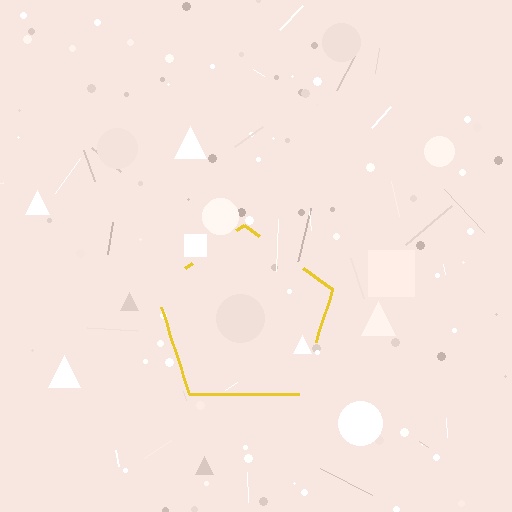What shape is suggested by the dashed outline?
The dashed outline suggests a pentagon.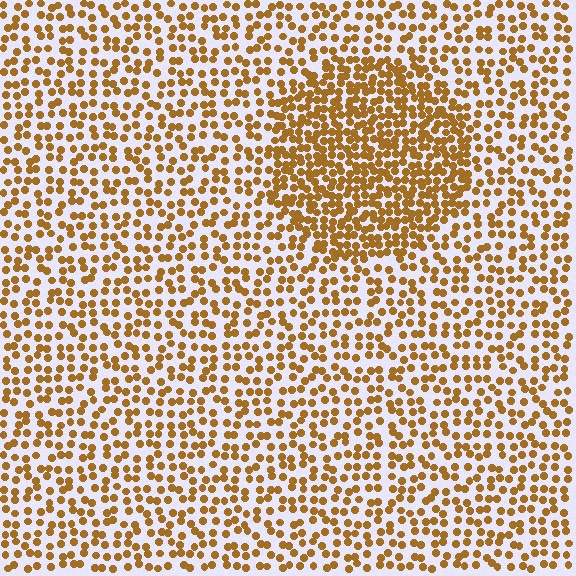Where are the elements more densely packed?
The elements are more densely packed inside the circle boundary.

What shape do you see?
I see a circle.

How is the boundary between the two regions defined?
The boundary is defined by a change in element density (approximately 1.9x ratio). All elements are the same color, size, and shape.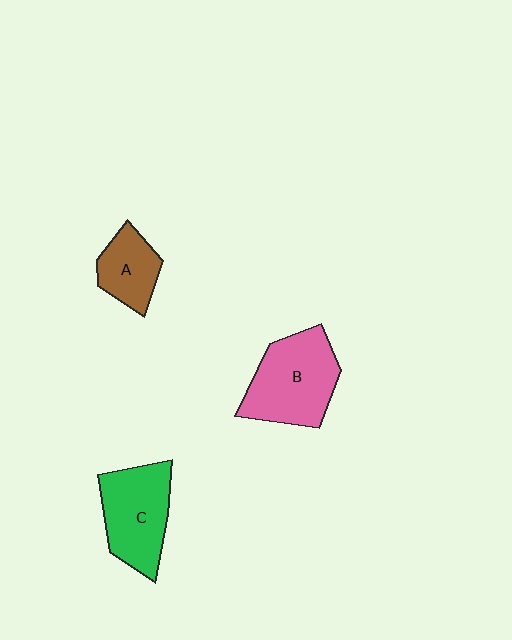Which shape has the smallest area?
Shape A (brown).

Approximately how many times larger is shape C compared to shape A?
Approximately 1.6 times.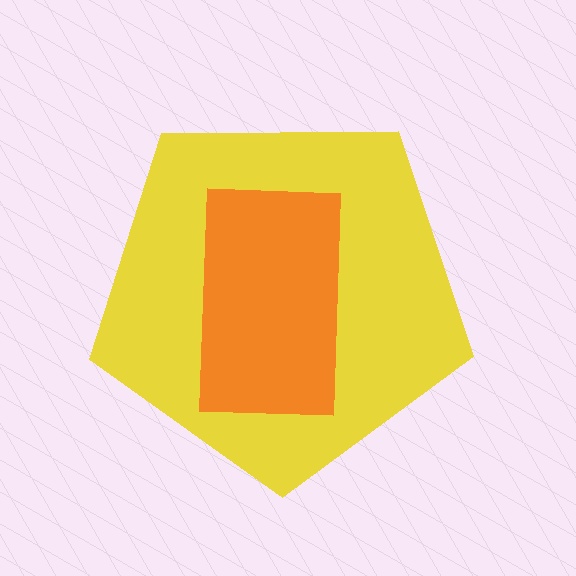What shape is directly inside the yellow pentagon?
The orange rectangle.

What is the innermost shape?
The orange rectangle.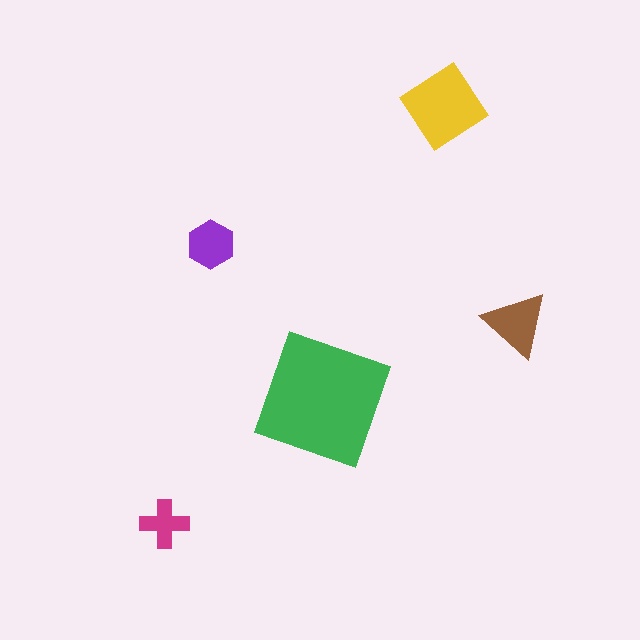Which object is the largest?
The green square.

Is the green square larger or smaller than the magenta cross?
Larger.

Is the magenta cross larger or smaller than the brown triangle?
Smaller.